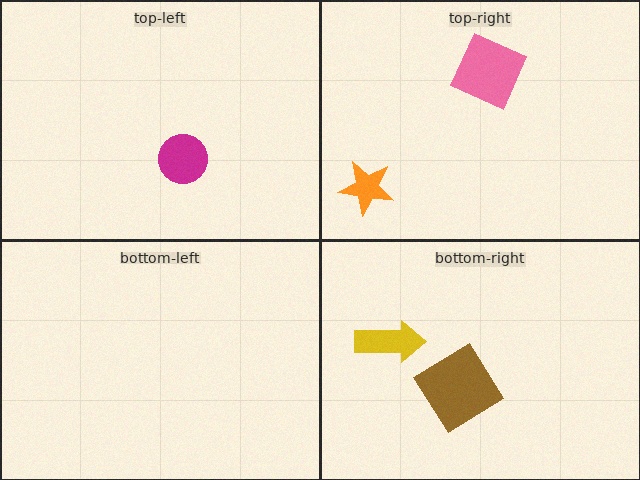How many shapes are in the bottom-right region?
2.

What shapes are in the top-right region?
The orange star, the pink diamond.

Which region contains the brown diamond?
The bottom-right region.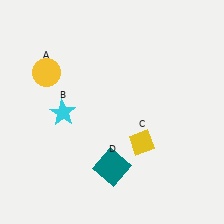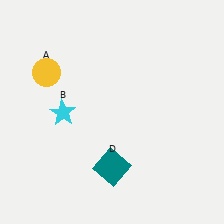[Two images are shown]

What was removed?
The yellow diamond (C) was removed in Image 2.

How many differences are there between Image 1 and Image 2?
There is 1 difference between the two images.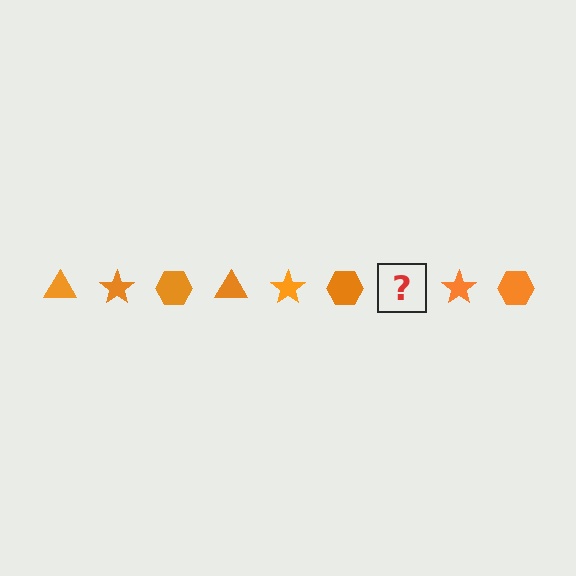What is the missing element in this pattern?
The missing element is an orange triangle.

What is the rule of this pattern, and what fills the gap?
The rule is that the pattern cycles through triangle, star, hexagon shapes in orange. The gap should be filled with an orange triangle.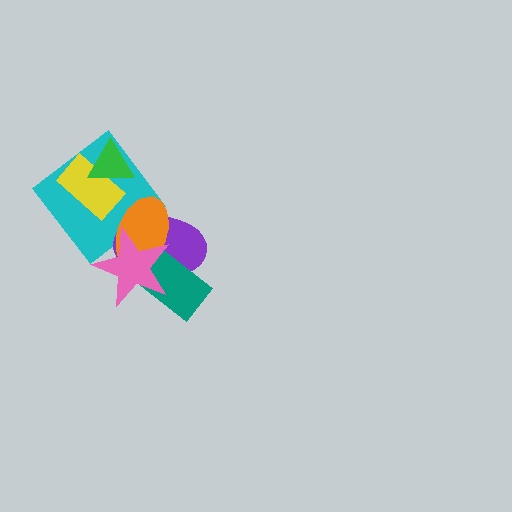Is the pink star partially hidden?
No, no other shape covers it.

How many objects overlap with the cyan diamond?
5 objects overlap with the cyan diamond.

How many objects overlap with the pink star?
4 objects overlap with the pink star.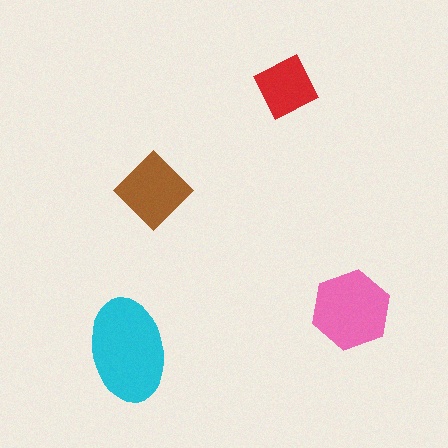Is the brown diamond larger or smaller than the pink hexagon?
Smaller.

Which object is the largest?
The cyan ellipse.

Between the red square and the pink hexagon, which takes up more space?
The pink hexagon.